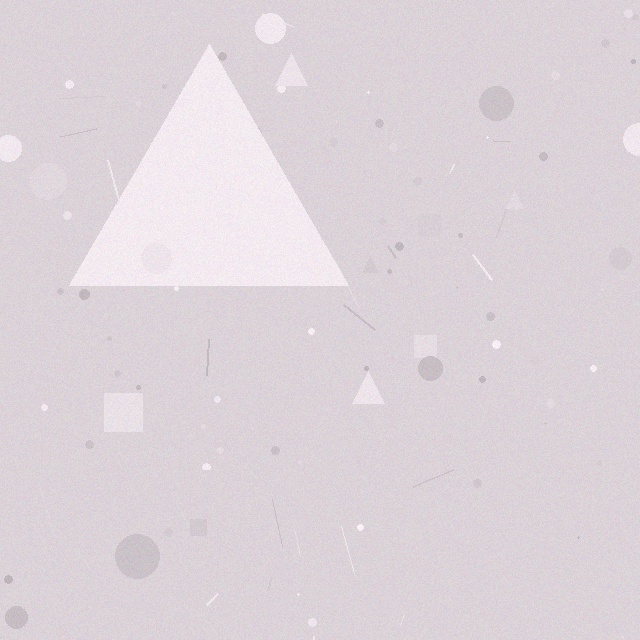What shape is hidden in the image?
A triangle is hidden in the image.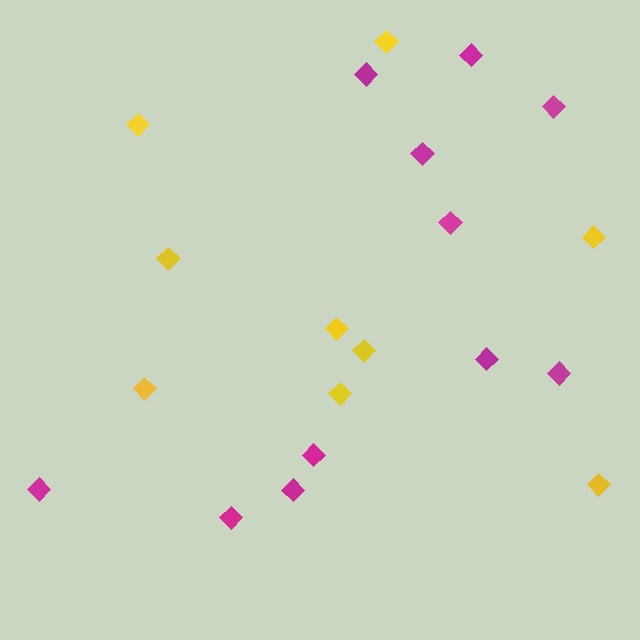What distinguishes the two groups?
There are 2 groups: one group of yellow diamonds (9) and one group of magenta diamonds (11).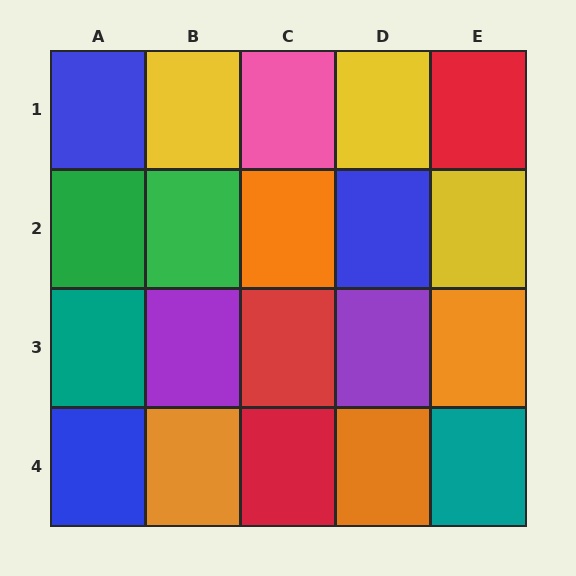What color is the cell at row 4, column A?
Blue.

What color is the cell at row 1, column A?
Blue.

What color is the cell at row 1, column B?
Yellow.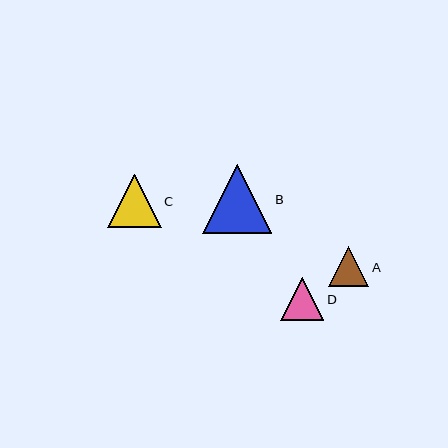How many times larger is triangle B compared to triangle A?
Triangle B is approximately 1.7 times the size of triangle A.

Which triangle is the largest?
Triangle B is the largest with a size of approximately 69 pixels.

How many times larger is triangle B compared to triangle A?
Triangle B is approximately 1.7 times the size of triangle A.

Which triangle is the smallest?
Triangle A is the smallest with a size of approximately 40 pixels.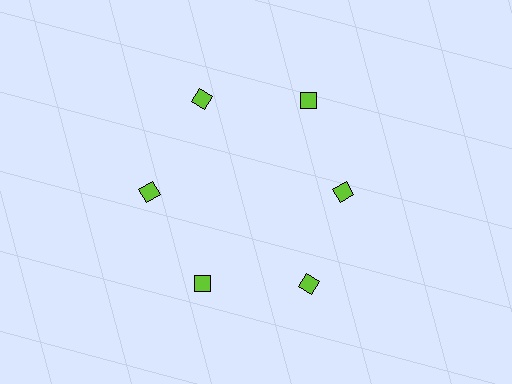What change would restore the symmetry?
The symmetry would be restored by moving it outward, back onto the ring so that all 6 diamonds sit at equal angles and equal distance from the center.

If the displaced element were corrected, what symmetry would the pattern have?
It would have 6-fold rotational symmetry — the pattern would map onto itself every 60 degrees.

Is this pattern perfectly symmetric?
No. The 6 lime diamonds are arranged in a ring, but one element near the 3 o'clock position is pulled inward toward the center, breaking the 6-fold rotational symmetry.